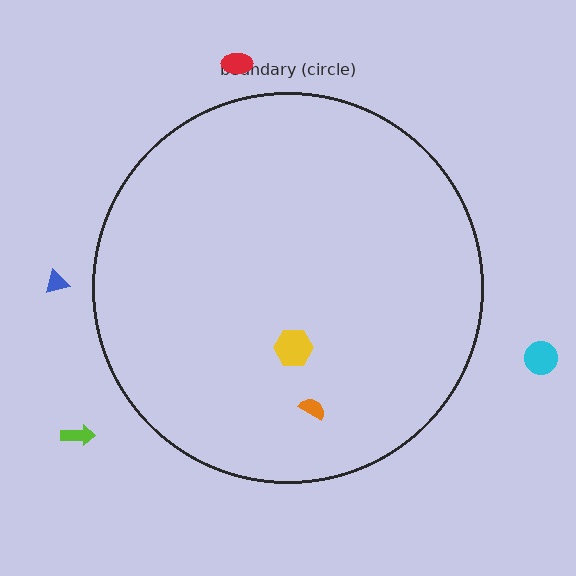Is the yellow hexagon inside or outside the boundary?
Inside.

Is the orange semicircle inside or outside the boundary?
Inside.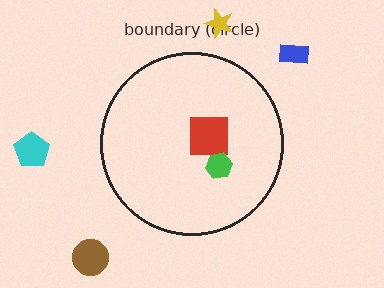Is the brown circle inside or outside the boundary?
Outside.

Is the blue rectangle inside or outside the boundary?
Outside.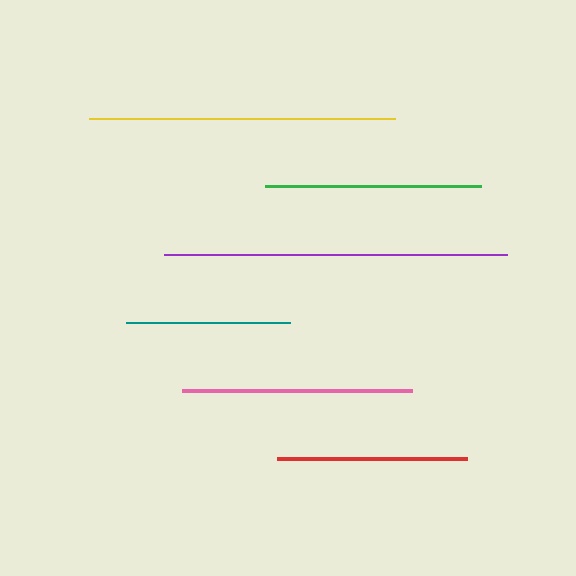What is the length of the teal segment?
The teal segment is approximately 164 pixels long.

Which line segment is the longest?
The purple line is the longest at approximately 343 pixels.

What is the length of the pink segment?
The pink segment is approximately 230 pixels long.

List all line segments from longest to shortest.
From longest to shortest: purple, yellow, pink, green, red, teal.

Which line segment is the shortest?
The teal line is the shortest at approximately 164 pixels.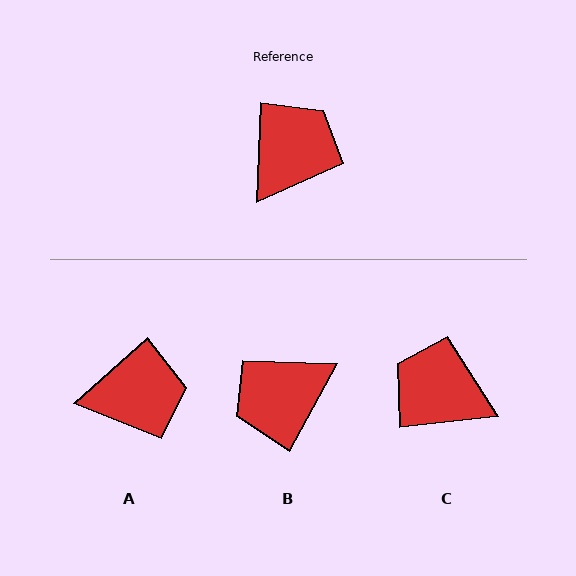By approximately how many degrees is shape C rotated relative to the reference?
Approximately 99 degrees counter-clockwise.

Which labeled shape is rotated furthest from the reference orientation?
B, about 154 degrees away.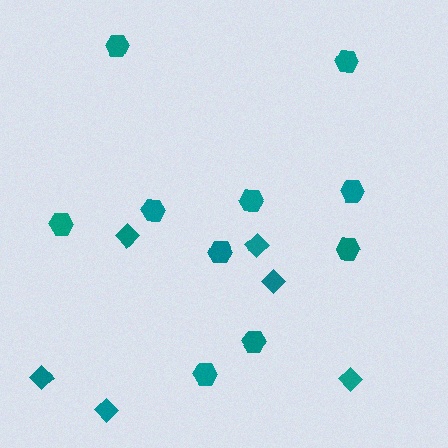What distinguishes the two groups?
There are 2 groups: one group of hexagons (10) and one group of diamonds (6).